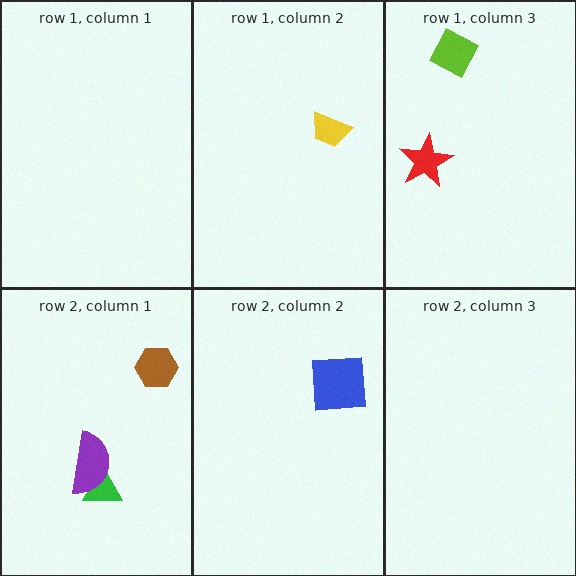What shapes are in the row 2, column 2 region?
The blue square.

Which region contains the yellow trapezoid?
The row 1, column 2 region.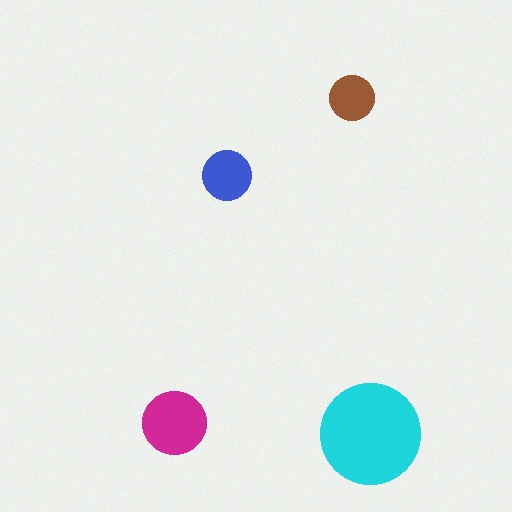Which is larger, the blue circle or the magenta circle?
The magenta one.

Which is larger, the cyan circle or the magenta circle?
The cyan one.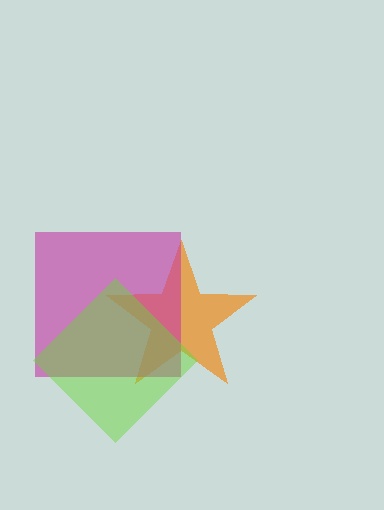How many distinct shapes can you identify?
There are 3 distinct shapes: an orange star, a magenta square, a lime diamond.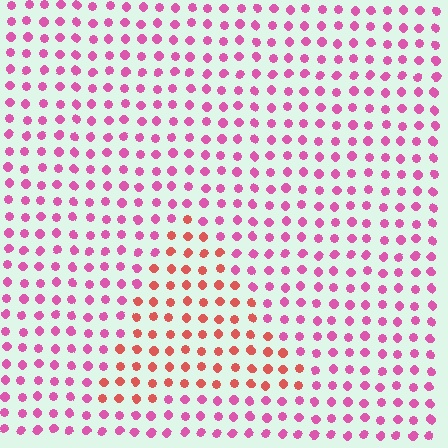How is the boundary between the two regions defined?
The boundary is defined purely by a slight shift in hue (about 40 degrees). Spacing, size, and orientation are identical on both sides.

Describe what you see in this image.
The image is filled with small pink elements in a uniform arrangement. A triangle-shaped region is visible where the elements are tinted to a slightly different hue, forming a subtle color boundary.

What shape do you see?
I see a triangle.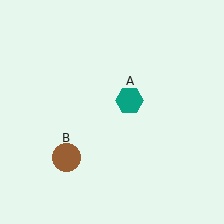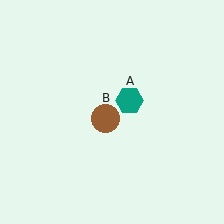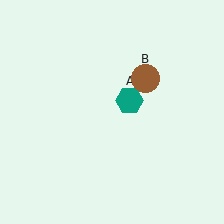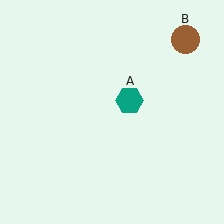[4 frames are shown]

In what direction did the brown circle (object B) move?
The brown circle (object B) moved up and to the right.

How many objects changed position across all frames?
1 object changed position: brown circle (object B).